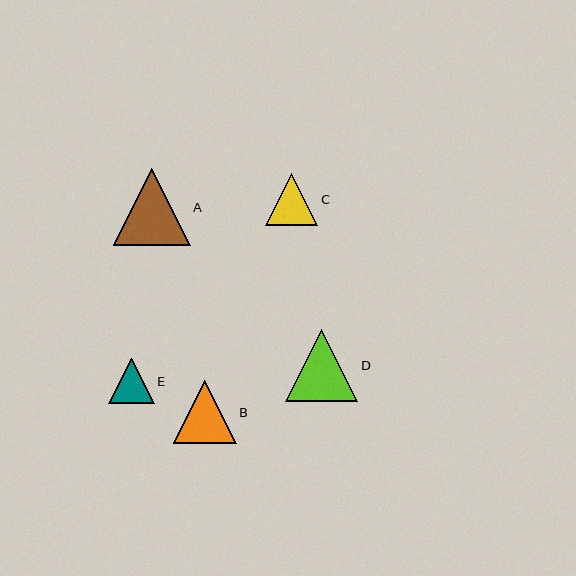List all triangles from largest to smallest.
From largest to smallest: A, D, B, C, E.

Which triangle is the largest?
Triangle A is the largest with a size of approximately 77 pixels.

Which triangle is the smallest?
Triangle E is the smallest with a size of approximately 45 pixels.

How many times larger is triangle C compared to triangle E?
Triangle C is approximately 1.1 times the size of triangle E.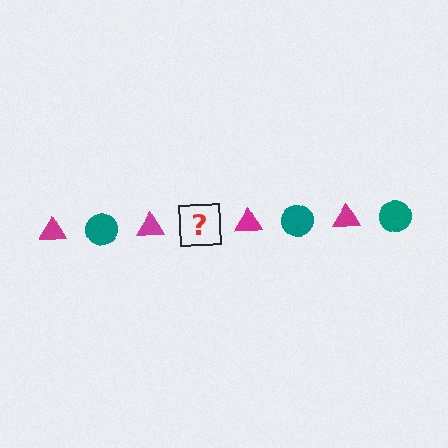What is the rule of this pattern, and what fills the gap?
The rule is that the pattern alternates between magenta triangle and teal circle. The gap should be filled with a teal circle.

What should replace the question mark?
The question mark should be replaced with a teal circle.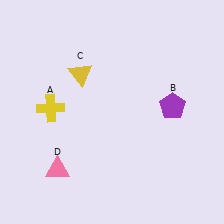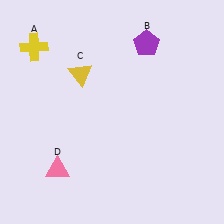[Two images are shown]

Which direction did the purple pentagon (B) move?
The purple pentagon (B) moved up.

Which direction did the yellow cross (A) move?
The yellow cross (A) moved up.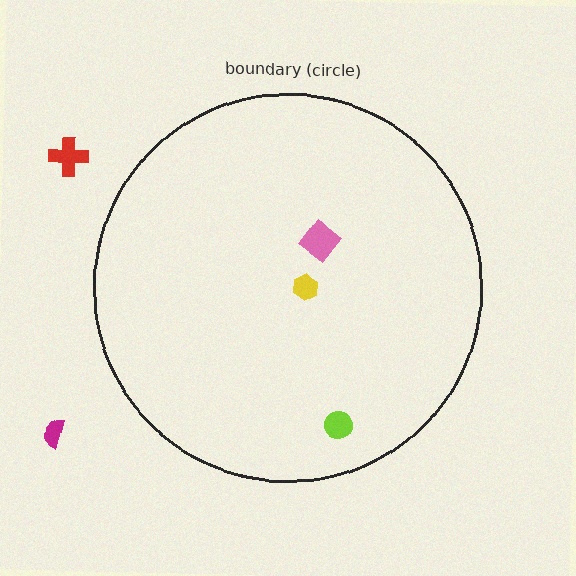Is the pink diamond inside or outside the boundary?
Inside.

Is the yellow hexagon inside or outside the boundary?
Inside.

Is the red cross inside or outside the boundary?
Outside.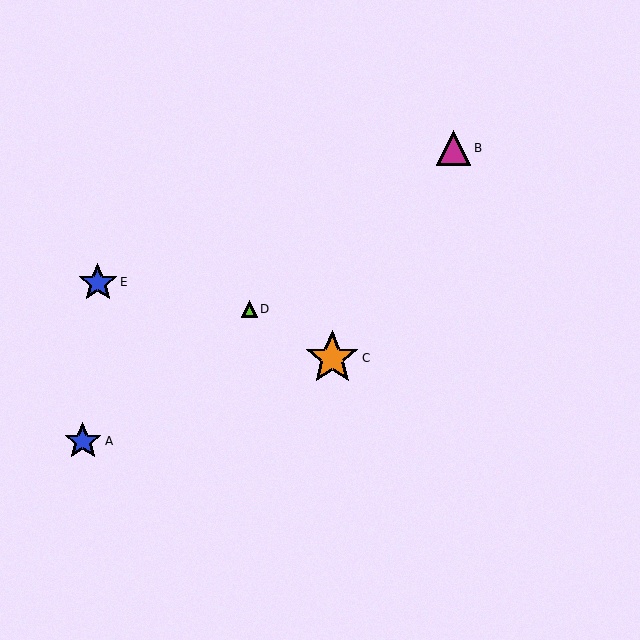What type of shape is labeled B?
Shape B is a magenta triangle.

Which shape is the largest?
The orange star (labeled C) is the largest.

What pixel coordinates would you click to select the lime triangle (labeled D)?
Click at (249, 309) to select the lime triangle D.